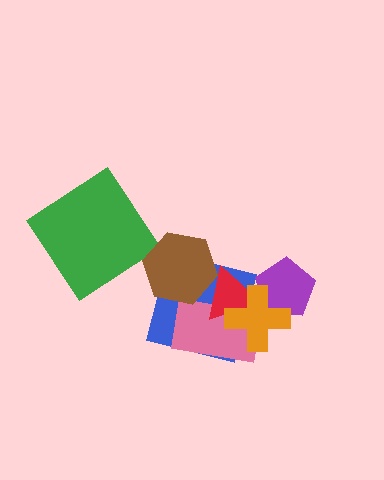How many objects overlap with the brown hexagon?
2 objects overlap with the brown hexagon.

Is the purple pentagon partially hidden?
Yes, it is partially covered by another shape.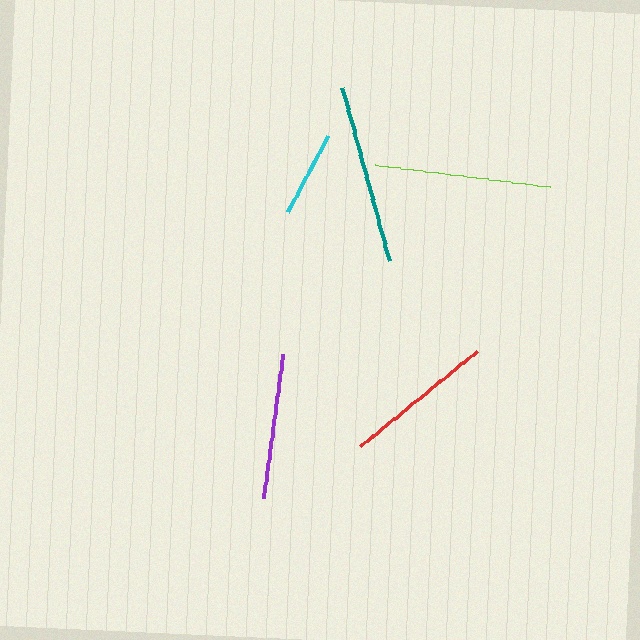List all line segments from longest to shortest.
From longest to shortest: teal, lime, red, purple, cyan.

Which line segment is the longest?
The teal line is the longest at approximately 180 pixels.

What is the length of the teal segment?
The teal segment is approximately 180 pixels long.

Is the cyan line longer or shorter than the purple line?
The purple line is longer than the cyan line.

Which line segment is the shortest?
The cyan line is the shortest at approximately 87 pixels.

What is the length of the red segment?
The red segment is approximately 150 pixels long.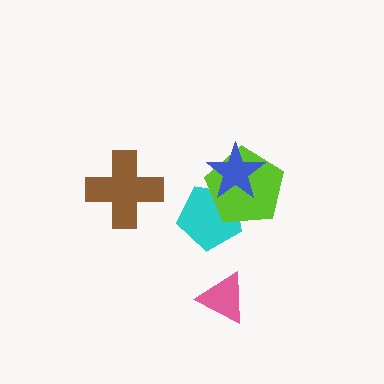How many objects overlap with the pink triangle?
0 objects overlap with the pink triangle.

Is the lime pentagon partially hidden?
Yes, it is partially covered by another shape.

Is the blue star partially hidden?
No, no other shape covers it.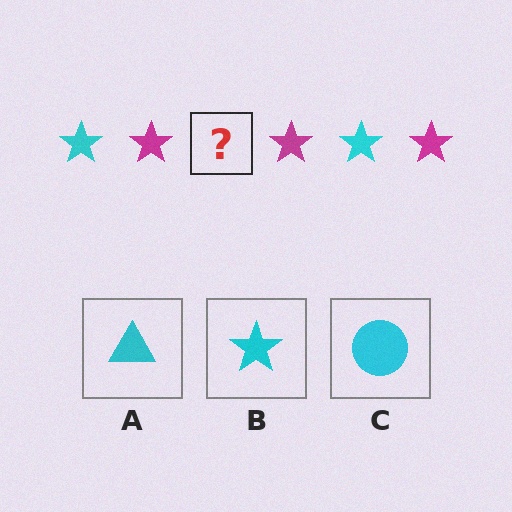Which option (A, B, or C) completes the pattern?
B.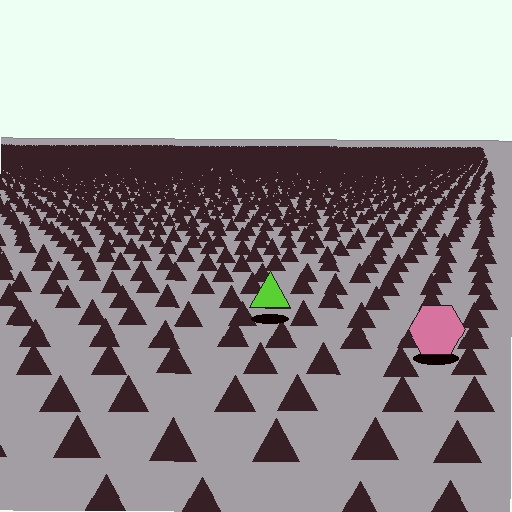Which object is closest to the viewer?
The pink hexagon is closest. The texture marks near it are larger and more spread out.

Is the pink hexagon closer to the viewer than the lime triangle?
Yes. The pink hexagon is closer — you can tell from the texture gradient: the ground texture is coarser near it.